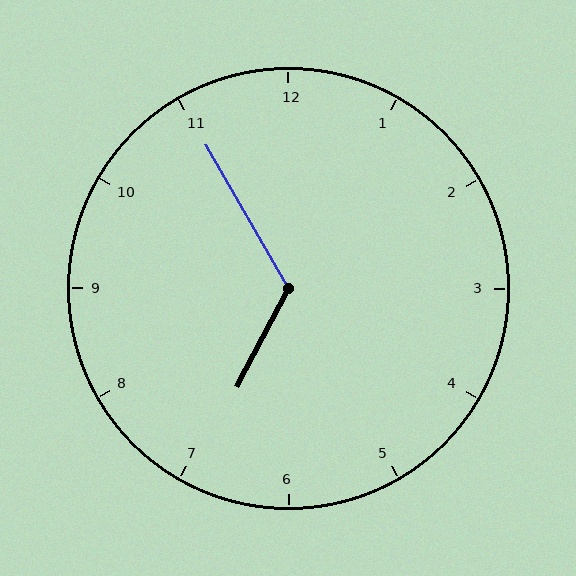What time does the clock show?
6:55.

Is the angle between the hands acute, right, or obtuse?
It is obtuse.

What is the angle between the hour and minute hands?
Approximately 122 degrees.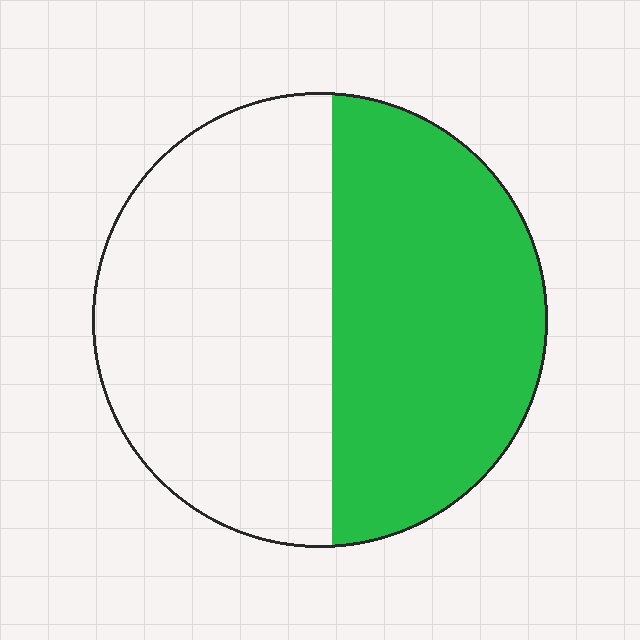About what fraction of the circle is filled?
About one half (1/2).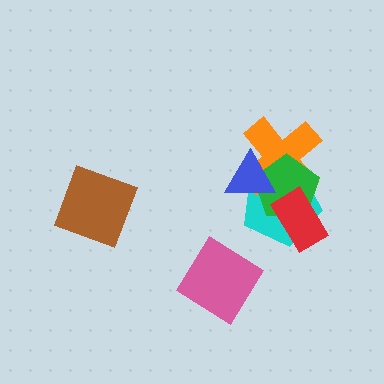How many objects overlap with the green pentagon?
4 objects overlap with the green pentagon.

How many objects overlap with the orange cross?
3 objects overlap with the orange cross.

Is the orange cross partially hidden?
Yes, it is partially covered by another shape.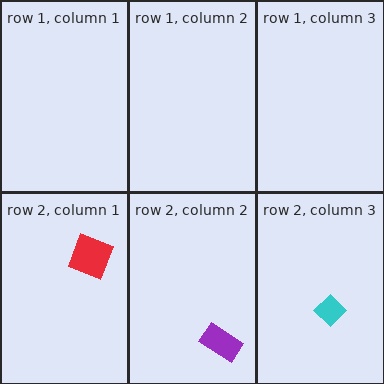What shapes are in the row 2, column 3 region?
The cyan diamond.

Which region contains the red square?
The row 2, column 1 region.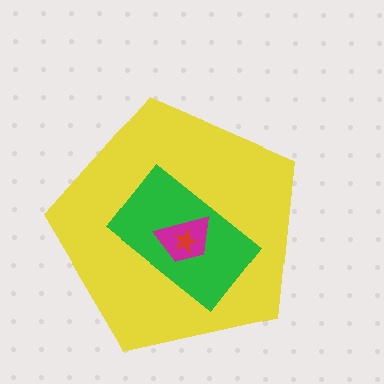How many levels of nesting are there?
4.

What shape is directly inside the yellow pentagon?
The green rectangle.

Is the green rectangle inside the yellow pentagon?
Yes.